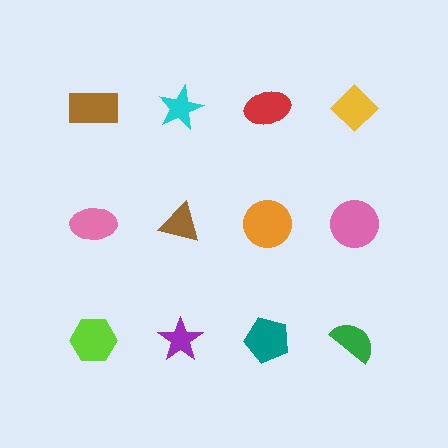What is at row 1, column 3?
A red ellipse.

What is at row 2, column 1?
A pink ellipse.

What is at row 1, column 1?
A brown rectangle.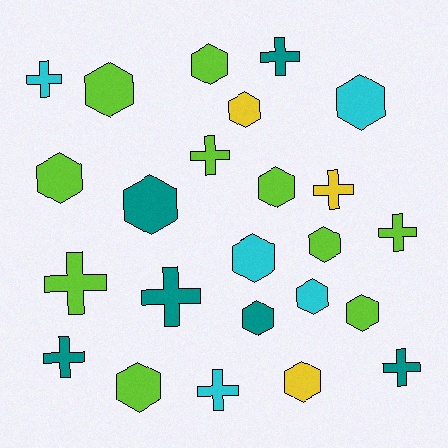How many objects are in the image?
There are 24 objects.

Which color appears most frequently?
Lime, with 10 objects.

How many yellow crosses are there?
There is 1 yellow cross.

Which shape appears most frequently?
Hexagon, with 14 objects.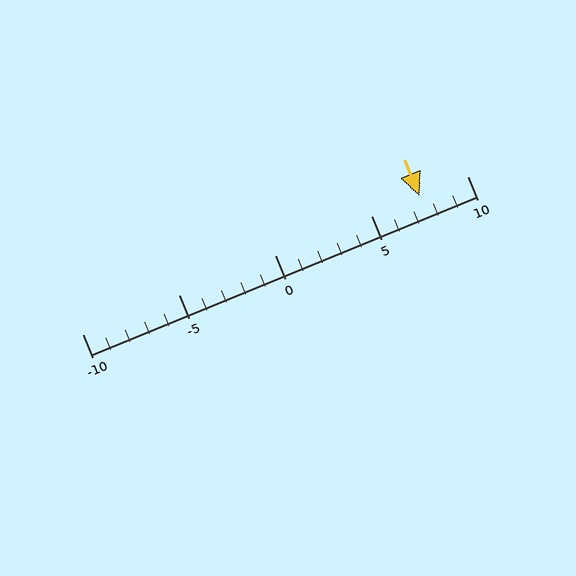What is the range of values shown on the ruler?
The ruler shows values from -10 to 10.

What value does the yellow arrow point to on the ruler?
The yellow arrow points to approximately 8.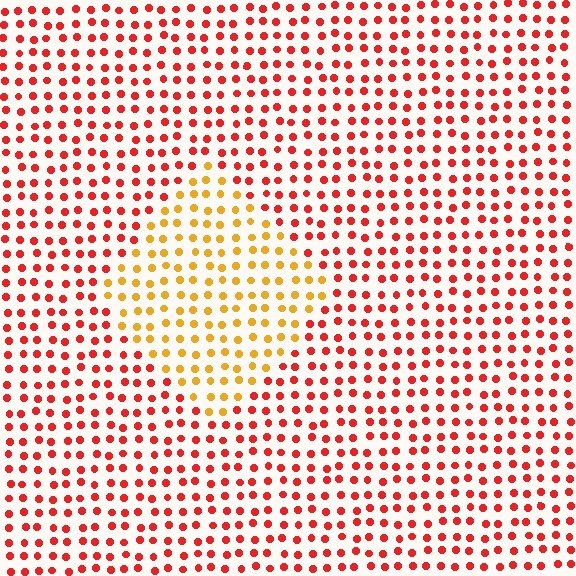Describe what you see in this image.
The image is filled with small red elements in a uniform arrangement. A diamond-shaped region is visible where the elements are tinted to a slightly different hue, forming a subtle color boundary.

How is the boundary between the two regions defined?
The boundary is defined purely by a slight shift in hue (about 43 degrees). Spacing, size, and orientation are identical on both sides.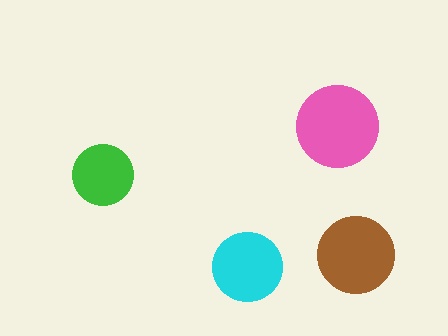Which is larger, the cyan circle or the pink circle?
The pink one.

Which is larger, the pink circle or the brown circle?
The pink one.